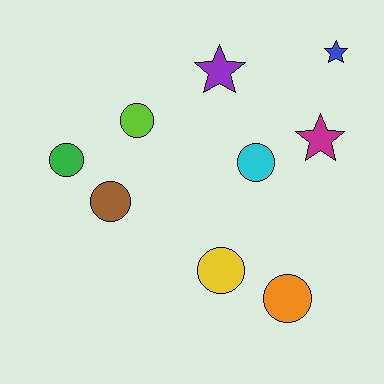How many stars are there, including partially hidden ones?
There are 3 stars.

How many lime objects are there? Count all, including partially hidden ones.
There is 1 lime object.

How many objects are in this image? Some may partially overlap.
There are 9 objects.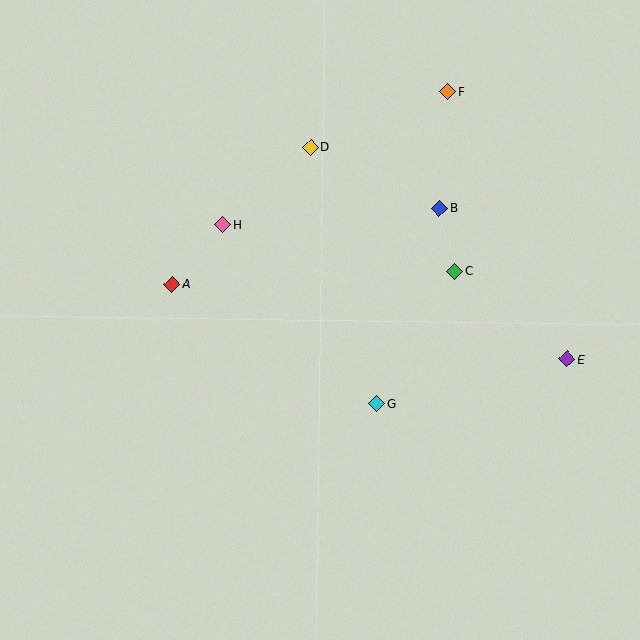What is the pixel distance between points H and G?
The distance between H and G is 236 pixels.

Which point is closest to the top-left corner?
Point H is closest to the top-left corner.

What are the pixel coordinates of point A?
Point A is at (172, 284).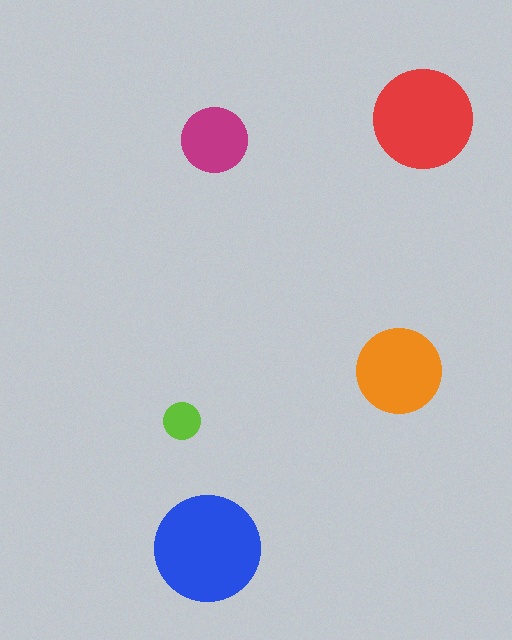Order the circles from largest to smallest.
the blue one, the red one, the orange one, the magenta one, the lime one.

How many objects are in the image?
There are 5 objects in the image.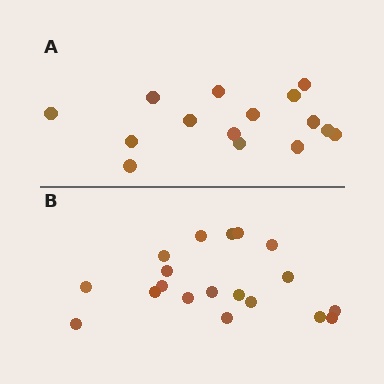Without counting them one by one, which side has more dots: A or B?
Region B (the bottom region) has more dots.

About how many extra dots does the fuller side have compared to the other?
Region B has about 4 more dots than region A.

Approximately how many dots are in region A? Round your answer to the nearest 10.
About 20 dots. (The exact count is 15, which rounds to 20.)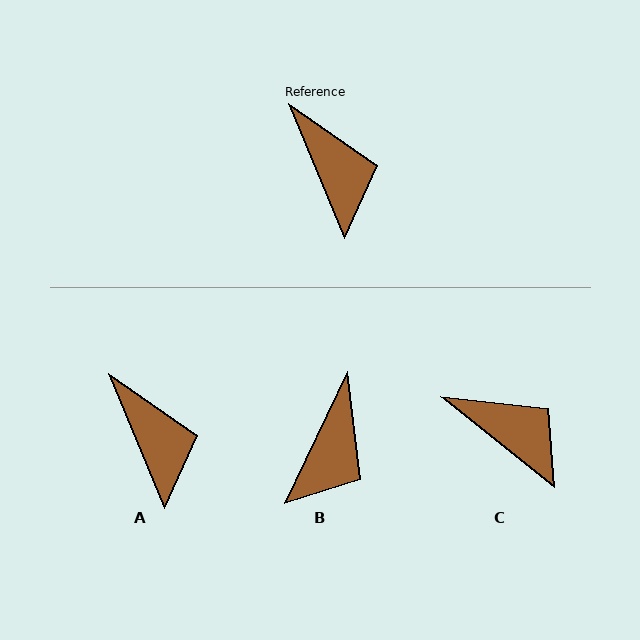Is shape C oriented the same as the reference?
No, it is off by about 29 degrees.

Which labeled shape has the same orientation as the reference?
A.